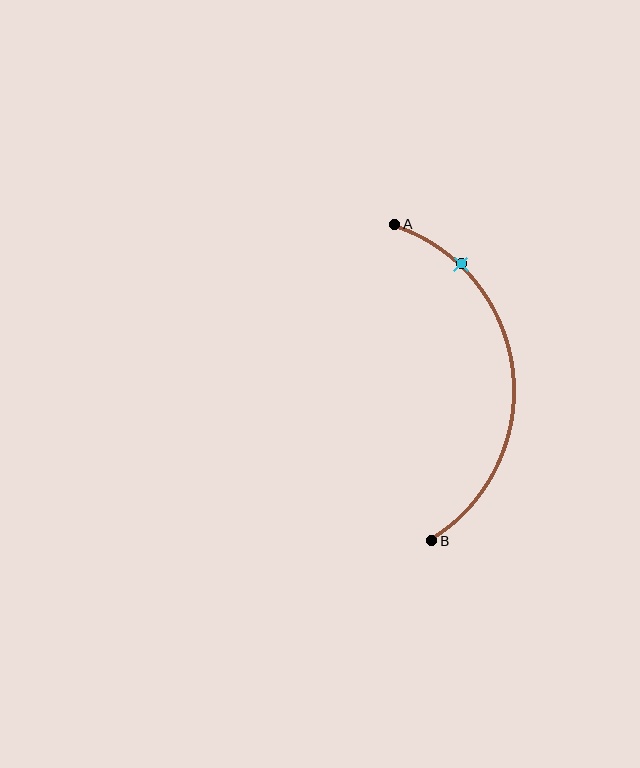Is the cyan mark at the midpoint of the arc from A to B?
No. The cyan mark lies on the arc but is closer to endpoint A. The arc midpoint would be at the point on the curve equidistant along the arc from both A and B.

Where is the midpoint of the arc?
The arc midpoint is the point on the curve farthest from the straight line joining A and B. It sits to the right of that line.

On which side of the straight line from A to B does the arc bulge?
The arc bulges to the right of the straight line connecting A and B.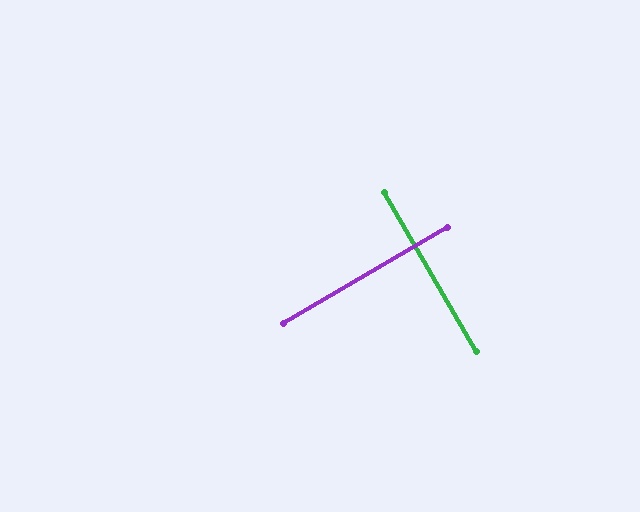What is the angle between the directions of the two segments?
Approximately 90 degrees.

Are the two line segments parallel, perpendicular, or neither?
Perpendicular — they meet at approximately 90°.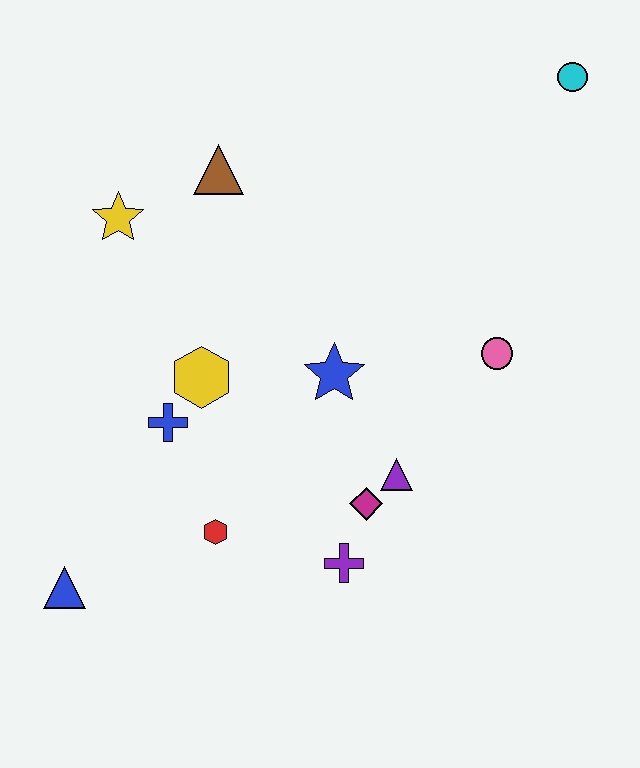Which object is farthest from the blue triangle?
The cyan circle is farthest from the blue triangle.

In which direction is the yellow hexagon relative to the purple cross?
The yellow hexagon is above the purple cross.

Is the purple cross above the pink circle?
No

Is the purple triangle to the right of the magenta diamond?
Yes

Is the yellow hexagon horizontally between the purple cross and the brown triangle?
No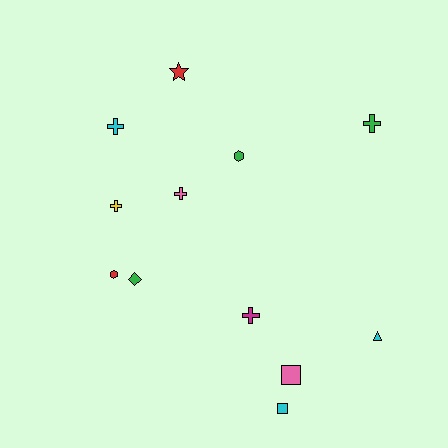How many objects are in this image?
There are 12 objects.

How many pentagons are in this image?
There are no pentagons.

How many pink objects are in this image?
There are 2 pink objects.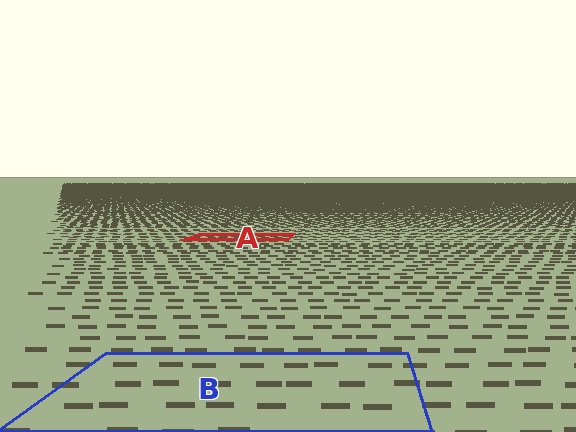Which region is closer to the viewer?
Region B is closer. The texture elements there are larger and more spread out.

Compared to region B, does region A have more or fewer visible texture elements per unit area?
Region A has more texture elements per unit area — they are packed more densely because it is farther away.